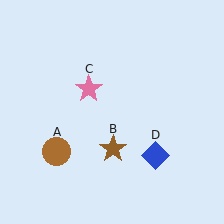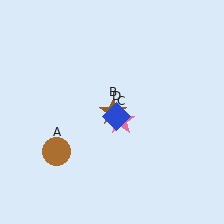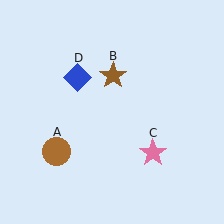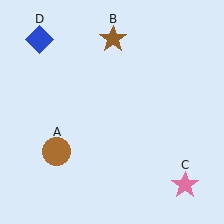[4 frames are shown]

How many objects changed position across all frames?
3 objects changed position: brown star (object B), pink star (object C), blue diamond (object D).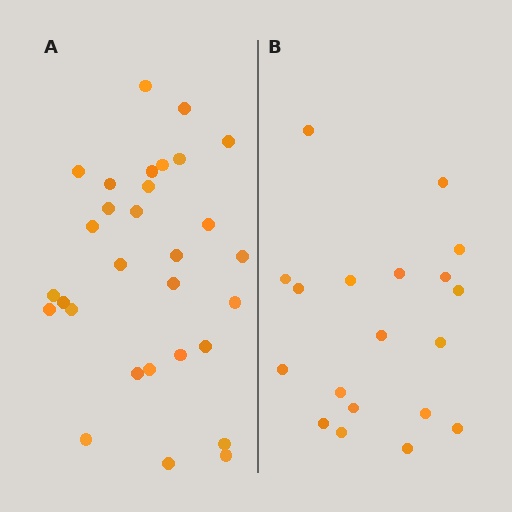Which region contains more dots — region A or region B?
Region A (the left region) has more dots.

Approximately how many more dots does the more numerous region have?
Region A has roughly 12 or so more dots than region B.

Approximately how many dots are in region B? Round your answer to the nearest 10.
About 20 dots. (The exact count is 19, which rounds to 20.)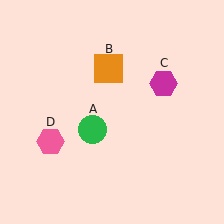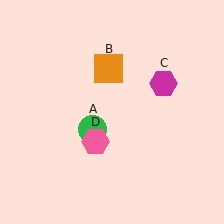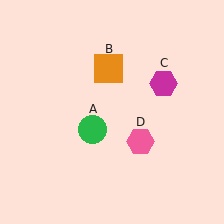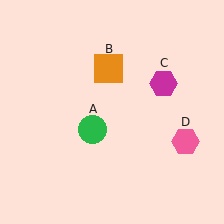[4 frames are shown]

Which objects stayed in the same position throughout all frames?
Green circle (object A) and orange square (object B) and magenta hexagon (object C) remained stationary.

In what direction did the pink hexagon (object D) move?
The pink hexagon (object D) moved right.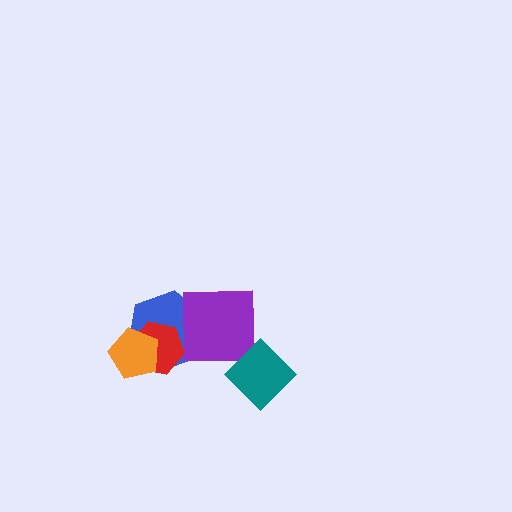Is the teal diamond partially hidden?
No, no other shape covers it.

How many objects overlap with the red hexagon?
3 objects overlap with the red hexagon.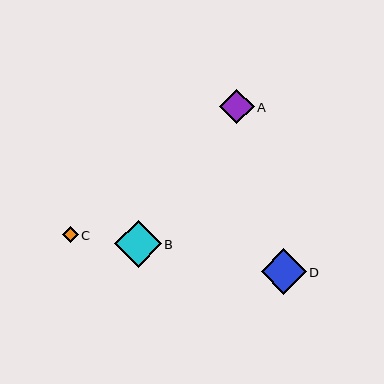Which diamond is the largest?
Diamond B is the largest with a size of approximately 46 pixels.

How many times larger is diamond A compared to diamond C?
Diamond A is approximately 2.1 times the size of diamond C.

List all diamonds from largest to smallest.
From largest to smallest: B, D, A, C.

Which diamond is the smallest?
Diamond C is the smallest with a size of approximately 16 pixels.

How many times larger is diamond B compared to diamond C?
Diamond B is approximately 2.9 times the size of diamond C.